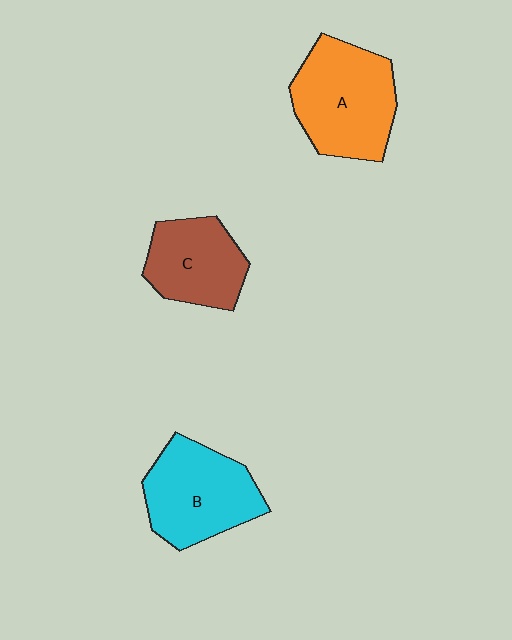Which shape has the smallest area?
Shape C (brown).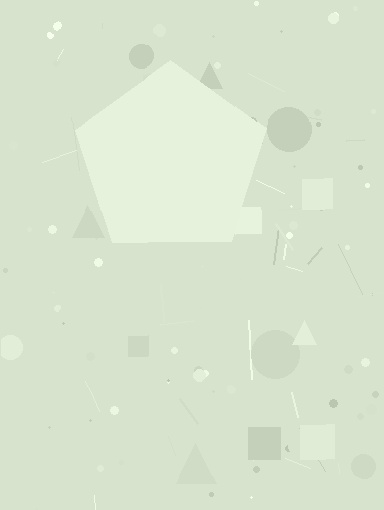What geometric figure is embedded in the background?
A pentagon is embedded in the background.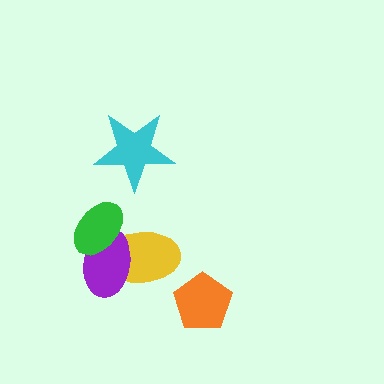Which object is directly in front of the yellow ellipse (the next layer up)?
The purple ellipse is directly in front of the yellow ellipse.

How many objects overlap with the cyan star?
0 objects overlap with the cyan star.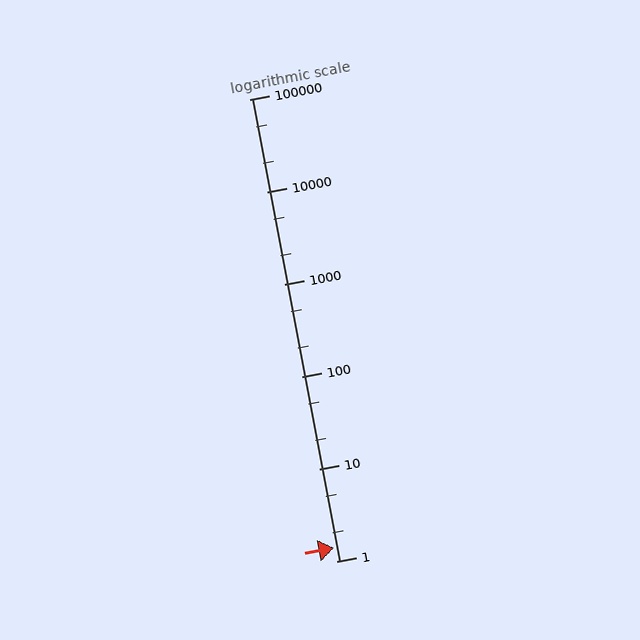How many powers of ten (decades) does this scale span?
The scale spans 5 decades, from 1 to 100000.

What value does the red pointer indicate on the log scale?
The pointer indicates approximately 1.4.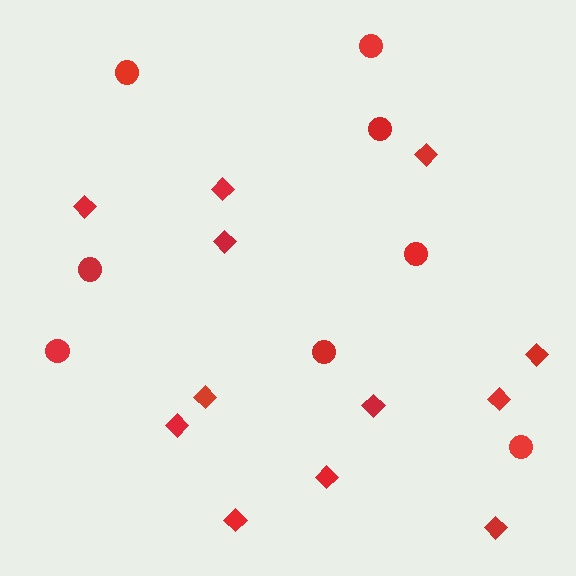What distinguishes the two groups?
There are 2 groups: one group of circles (8) and one group of diamonds (12).